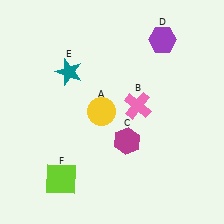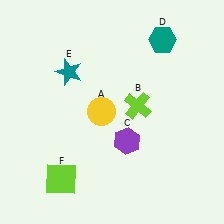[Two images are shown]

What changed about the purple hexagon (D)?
In Image 1, D is purple. In Image 2, it changed to teal.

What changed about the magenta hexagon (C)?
In Image 1, C is magenta. In Image 2, it changed to purple.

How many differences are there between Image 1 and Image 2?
There are 3 differences between the two images.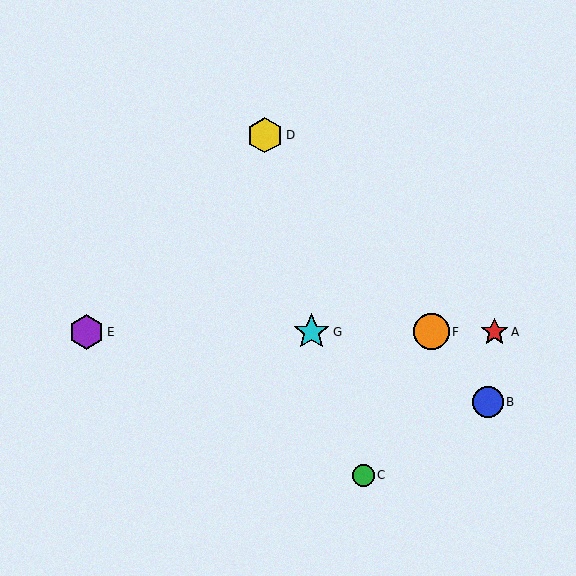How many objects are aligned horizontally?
4 objects (A, E, F, G) are aligned horizontally.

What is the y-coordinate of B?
Object B is at y≈402.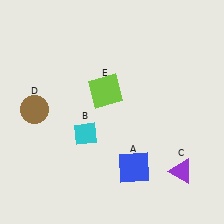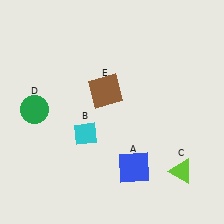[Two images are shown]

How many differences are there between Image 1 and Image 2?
There are 3 differences between the two images.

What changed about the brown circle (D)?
In Image 1, D is brown. In Image 2, it changed to green.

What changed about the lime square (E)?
In Image 1, E is lime. In Image 2, it changed to brown.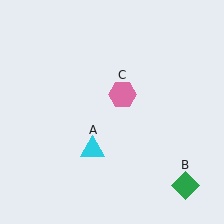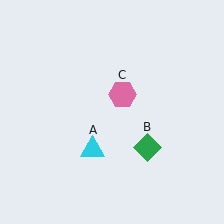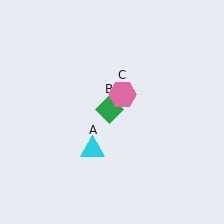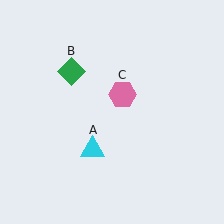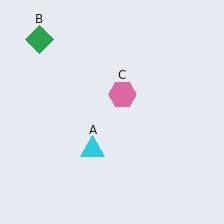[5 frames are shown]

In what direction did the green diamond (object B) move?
The green diamond (object B) moved up and to the left.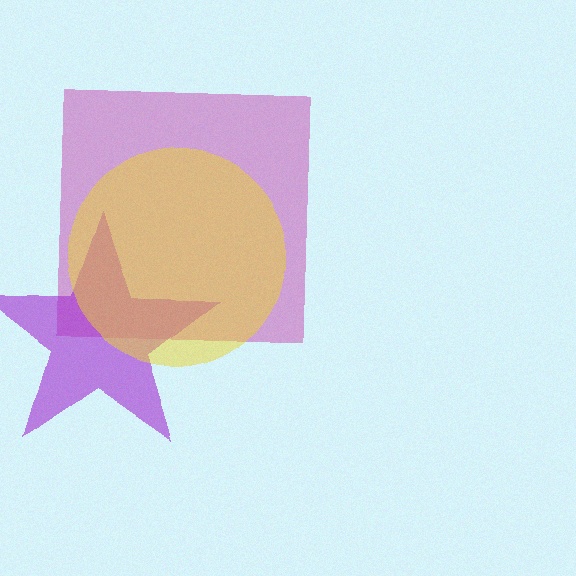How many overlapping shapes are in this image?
There are 3 overlapping shapes in the image.